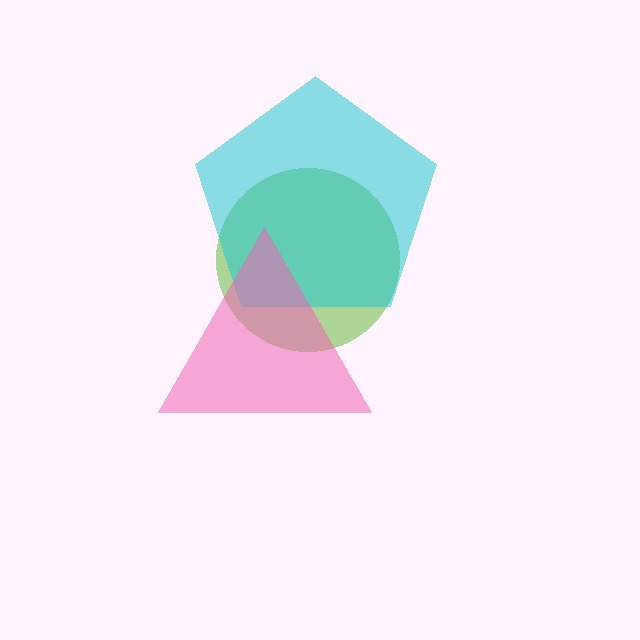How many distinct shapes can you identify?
There are 3 distinct shapes: a lime circle, a cyan pentagon, a pink triangle.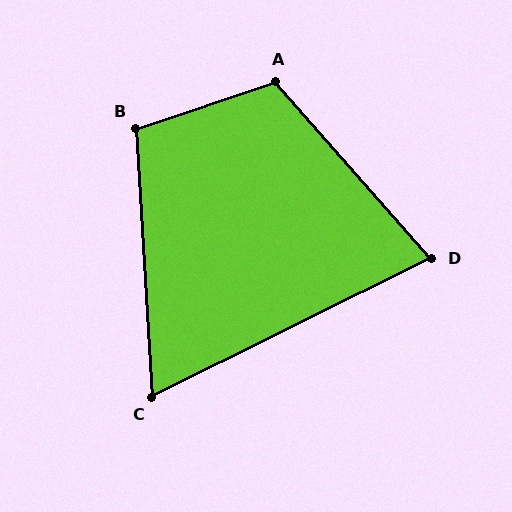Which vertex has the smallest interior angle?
C, at approximately 67 degrees.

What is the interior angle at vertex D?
Approximately 75 degrees (acute).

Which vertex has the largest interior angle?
A, at approximately 113 degrees.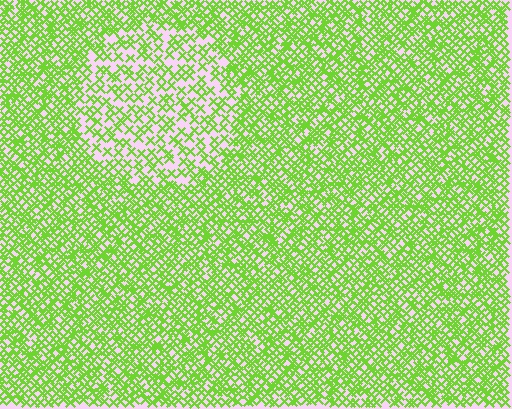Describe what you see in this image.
The image contains small lime elements arranged at two different densities. A circle-shaped region is visible where the elements are less densely packed than the surrounding area.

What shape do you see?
I see a circle.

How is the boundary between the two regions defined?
The boundary is defined by a change in element density (approximately 2.0x ratio). All elements are the same color, size, and shape.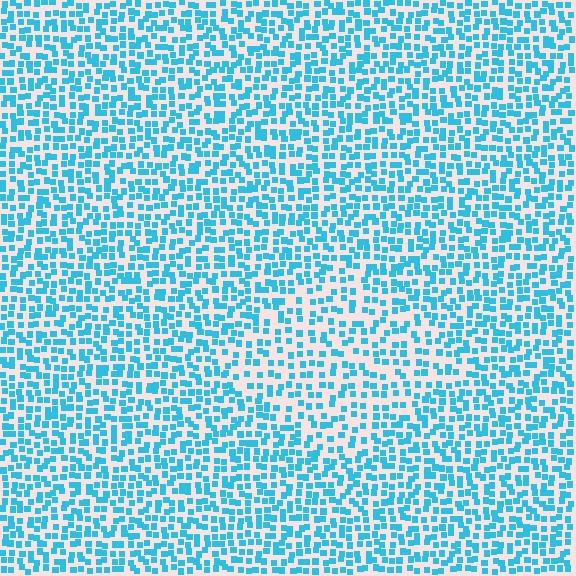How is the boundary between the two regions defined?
The boundary is defined by a change in element density (approximately 1.6x ratio). All elements are the same color, size, and shape.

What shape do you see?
I see a diamond.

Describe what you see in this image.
The image contains small cyan elements arranged at two different densities. A diamond-shaped region is visible where the elements are less densely packed than the surrounding area.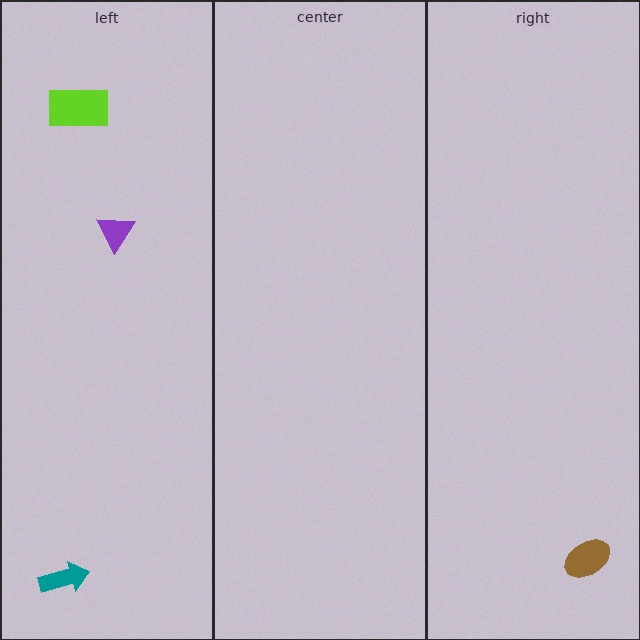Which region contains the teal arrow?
The left region.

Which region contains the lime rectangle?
The left region.